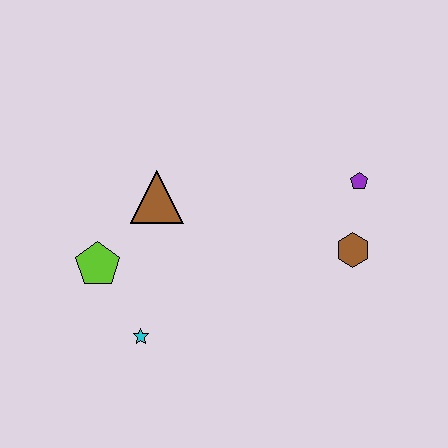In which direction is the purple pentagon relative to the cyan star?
The purple pentagon is to the right of the cyan star.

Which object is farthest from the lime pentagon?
The purple pentagon is farthest from the lime pentagon.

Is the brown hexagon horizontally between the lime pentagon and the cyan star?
No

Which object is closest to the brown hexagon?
The purple pentagon is closest to the brown hexagon.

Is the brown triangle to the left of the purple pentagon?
Yes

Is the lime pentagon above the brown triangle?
No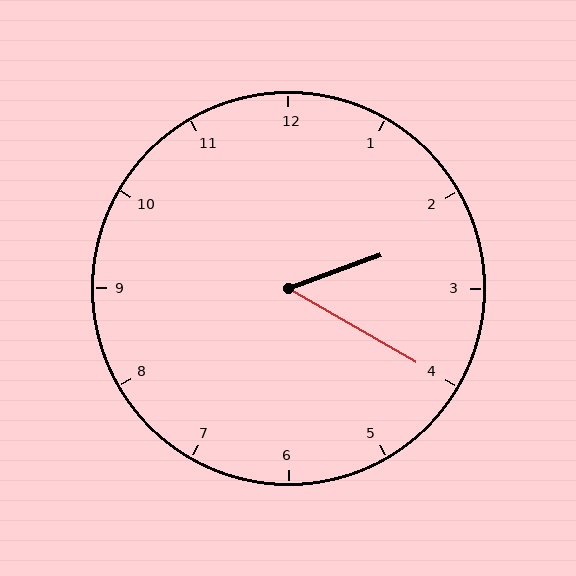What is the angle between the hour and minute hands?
Approximately 50 degrees.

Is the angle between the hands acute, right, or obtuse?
It is acute.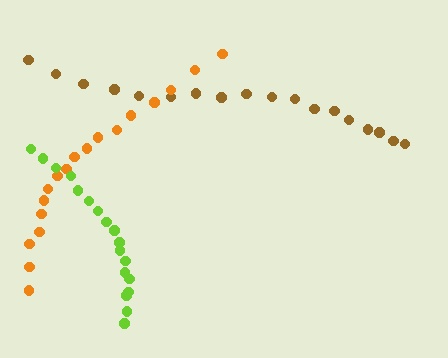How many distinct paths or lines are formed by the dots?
There are 3 distinct paths.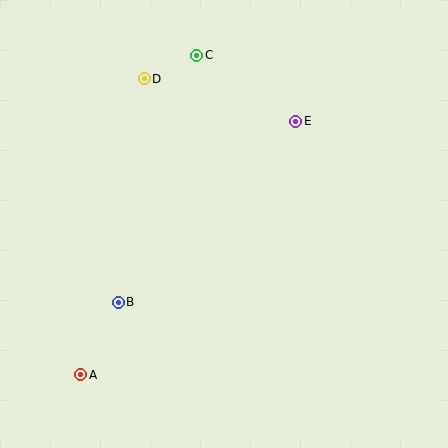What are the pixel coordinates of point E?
Point E is at (296, 121).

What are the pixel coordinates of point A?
Point A is at (81, 375).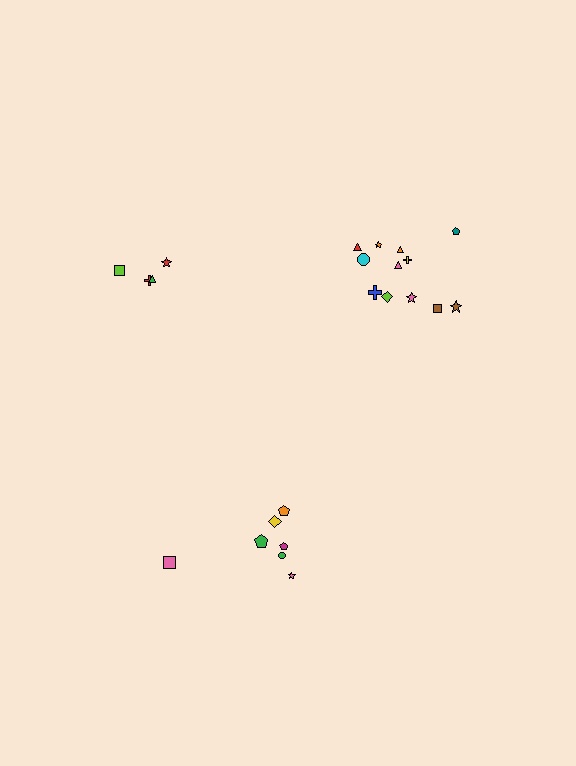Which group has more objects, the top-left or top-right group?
The top-right group.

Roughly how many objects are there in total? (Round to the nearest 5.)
Roughly 25 objects in total.